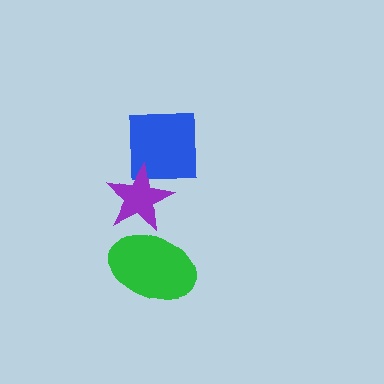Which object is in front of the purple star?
The green ellipse is in front of the purple star.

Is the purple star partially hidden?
Yes, it is partially covered by another shape.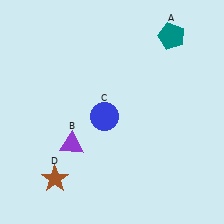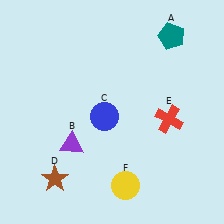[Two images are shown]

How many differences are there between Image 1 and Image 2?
There are 2 differences between the two images.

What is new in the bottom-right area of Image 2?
A red cross (E) was added in the bottom-right area of Image 2.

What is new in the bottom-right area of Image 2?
A yellow circle (F) was added in the bottom-right area of Image 2.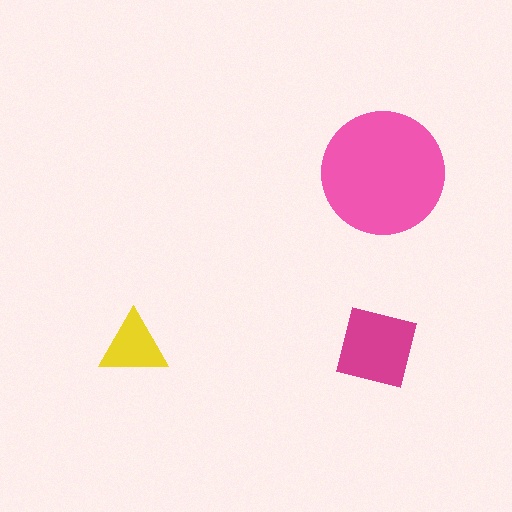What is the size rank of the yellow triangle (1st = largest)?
3rd.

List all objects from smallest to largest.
The yellow triangle, the magenta square, the pink circle.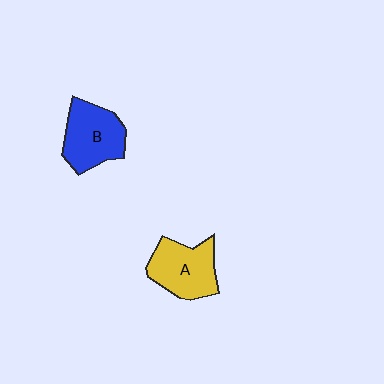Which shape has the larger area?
Shape B (blue).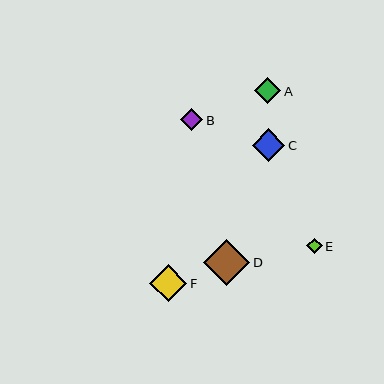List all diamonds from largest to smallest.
From largest to smallest: D, F, C, A, B, E.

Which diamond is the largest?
Diamond D is the largest with a size of approximately 46 pixels.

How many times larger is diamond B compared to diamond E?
Diamond B is approximately 1.4 times the size of diamond E.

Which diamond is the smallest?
Diamond E is the smallest with a size of approximately 16 pixels.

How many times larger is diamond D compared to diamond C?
Diamond D is approximately 1.4 times the size of diamond C.